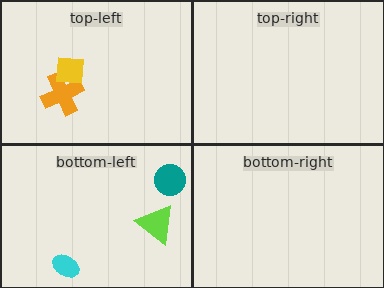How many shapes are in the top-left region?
2.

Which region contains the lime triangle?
The bottom-left region.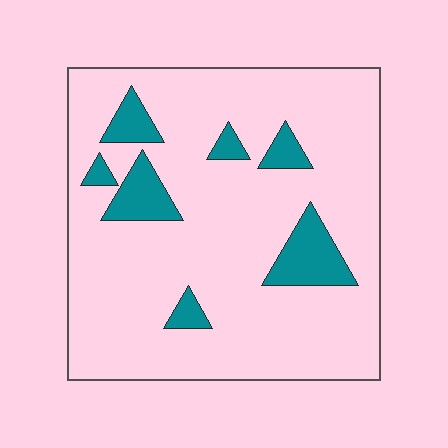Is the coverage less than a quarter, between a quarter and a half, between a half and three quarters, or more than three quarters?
Less than a quarter.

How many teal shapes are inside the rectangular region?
7.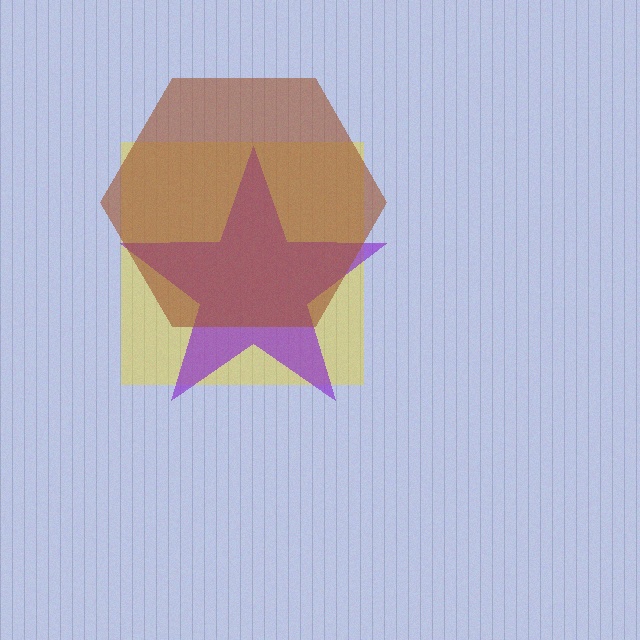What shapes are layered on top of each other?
The layered shapes are: a yellow square, a purple star, a brown hexagon.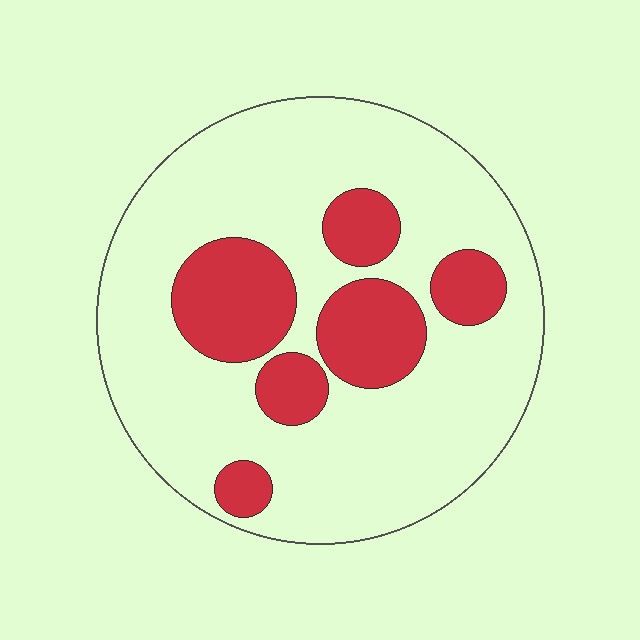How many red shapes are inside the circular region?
6.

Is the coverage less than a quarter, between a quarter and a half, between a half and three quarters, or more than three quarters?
Less than a quarter.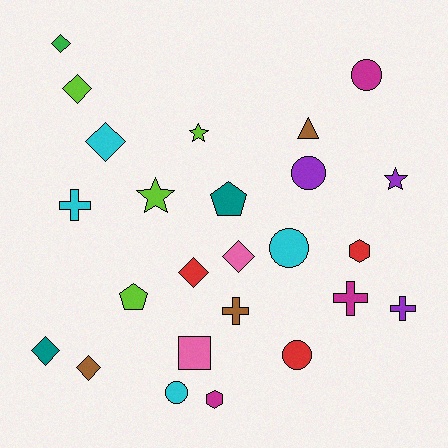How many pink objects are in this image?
There are 2 pink objects.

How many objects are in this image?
There are 25 objects.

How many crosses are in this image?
There are 4 crosses.